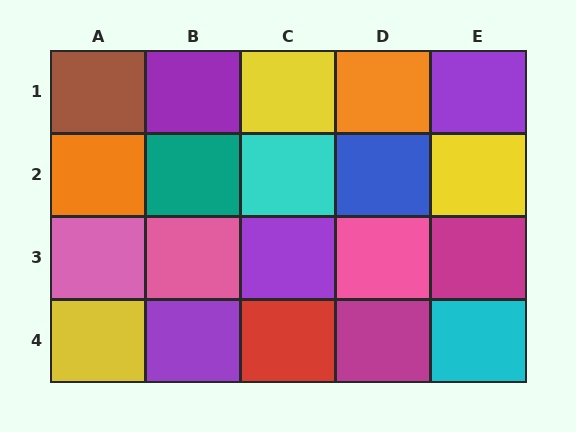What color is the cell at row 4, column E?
Cyan.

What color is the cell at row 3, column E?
Magenta.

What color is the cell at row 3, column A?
Pink.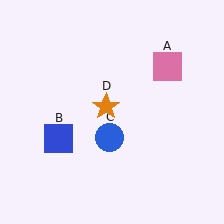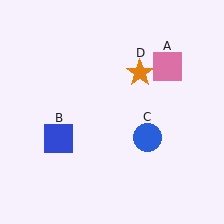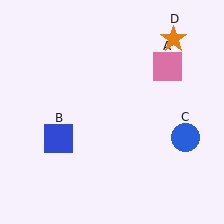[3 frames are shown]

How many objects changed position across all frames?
2 objects changed position: blue circle (object C), orange star (object D).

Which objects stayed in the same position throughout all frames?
Pink square (object A) and blue square (object B) remained stationary.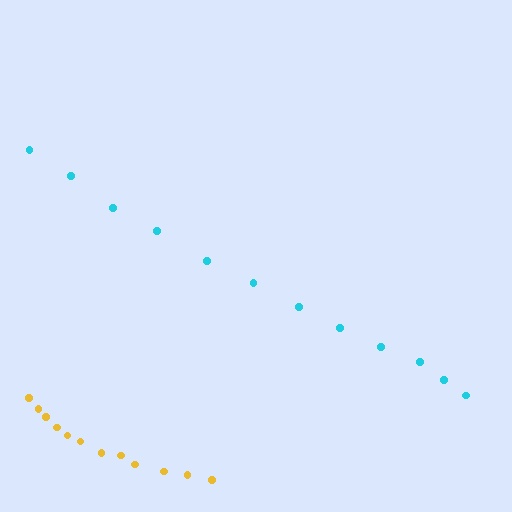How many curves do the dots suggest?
There are 2 distinct paths.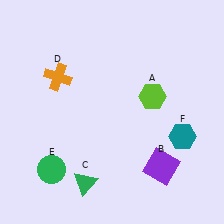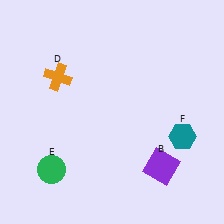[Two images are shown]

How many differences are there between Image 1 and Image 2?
There are 2 differences between the two images.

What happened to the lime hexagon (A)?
The lime hexagon (A) was removed in Image 2. It was in the top-right area of Image 1.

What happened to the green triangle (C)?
The green triangle (C) was removed in Image 2. It was in the bottom-left area of Image 1.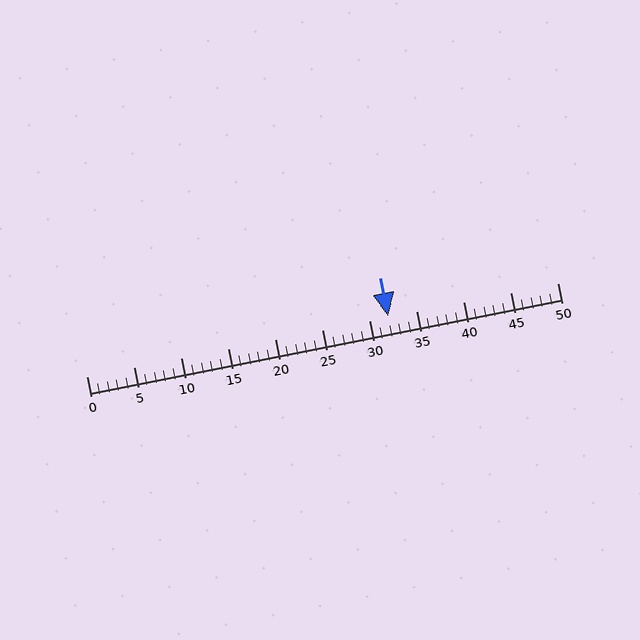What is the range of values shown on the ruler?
The ruler shows values from 0 to 50.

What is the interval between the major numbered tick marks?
The major tick marks are spaced 5 units apart.